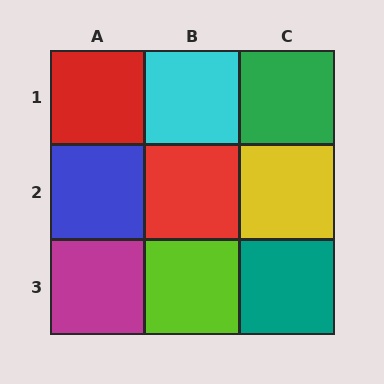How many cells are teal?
1 cell is teal.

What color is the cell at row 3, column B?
Lime.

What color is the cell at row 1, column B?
Cyan.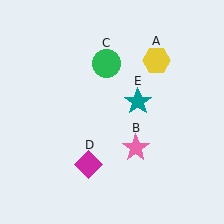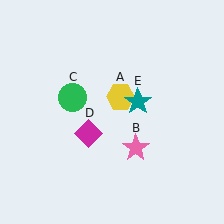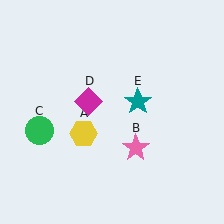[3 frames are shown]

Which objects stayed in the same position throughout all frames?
Pink star (object B) and teal star (object E) remained stationary.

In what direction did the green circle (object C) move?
The green circle (object C) moved down and to the left.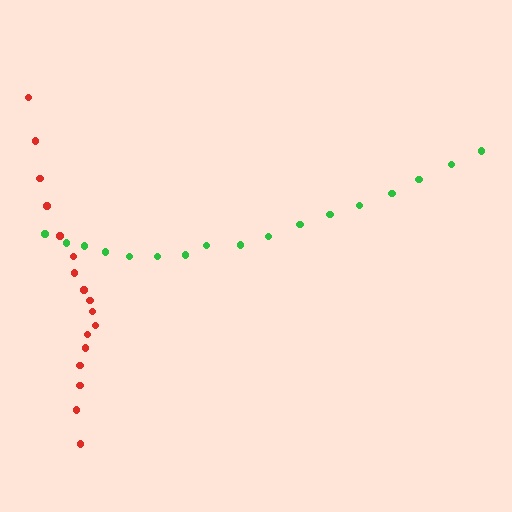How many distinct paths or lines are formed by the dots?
There are 2 distinct paths.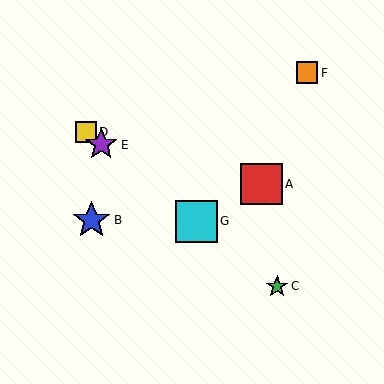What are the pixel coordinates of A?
Object A is at (262, 184).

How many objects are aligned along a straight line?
4 objects (C, D, E, G) are aligned along a straight line.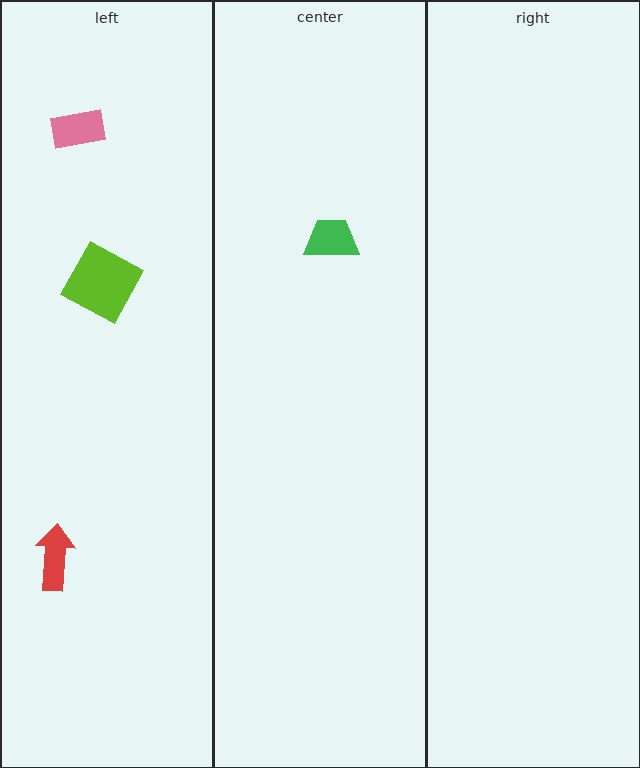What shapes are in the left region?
The pink rectangle, the lime square, the red arrow.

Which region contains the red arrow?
The left region.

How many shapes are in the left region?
3.